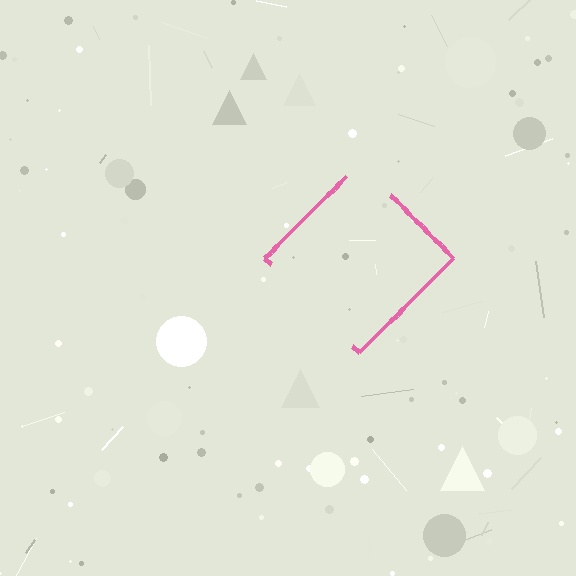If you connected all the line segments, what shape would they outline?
They would outline a diamond.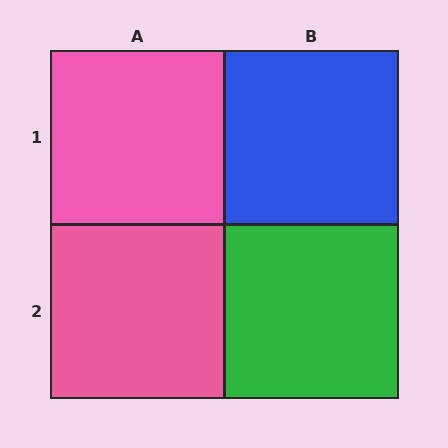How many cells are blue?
1 cell is blue.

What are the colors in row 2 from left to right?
Pink, green.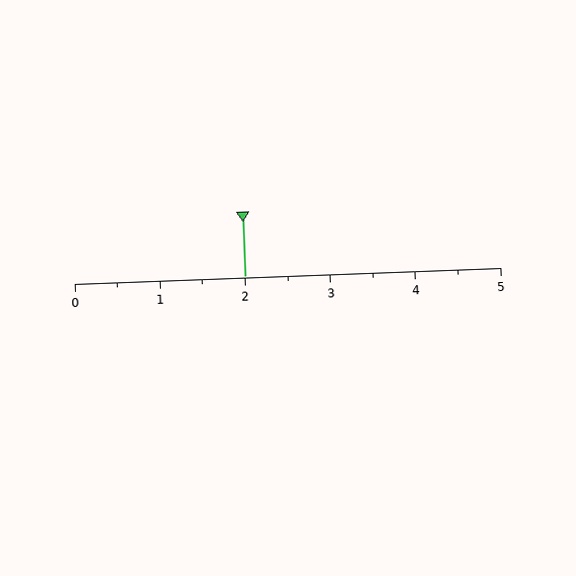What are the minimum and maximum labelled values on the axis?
The axis runs from 0 to 5.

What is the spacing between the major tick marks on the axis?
The major ticks are spaced 1 apart.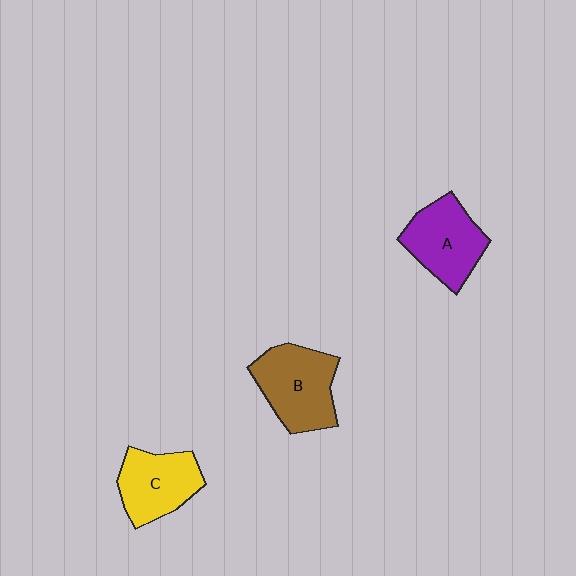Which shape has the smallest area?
Shape C (yellow).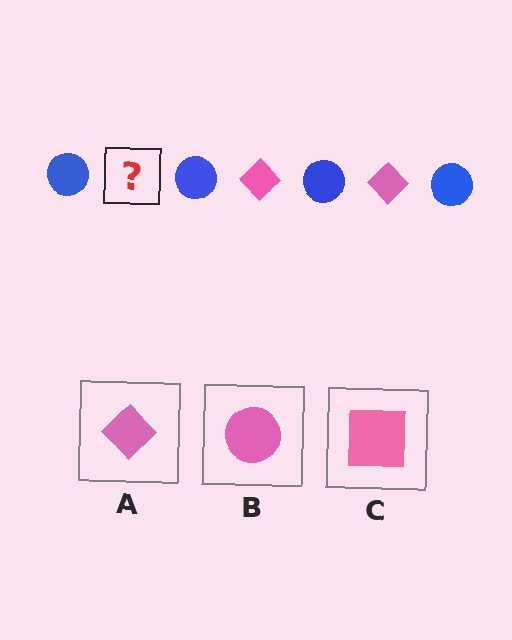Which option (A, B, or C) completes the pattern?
A.